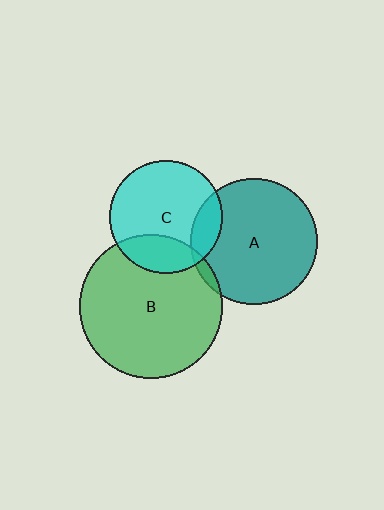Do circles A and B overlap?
Yes.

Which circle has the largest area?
Circle B (green).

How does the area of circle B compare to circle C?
Approximately 1.6 times.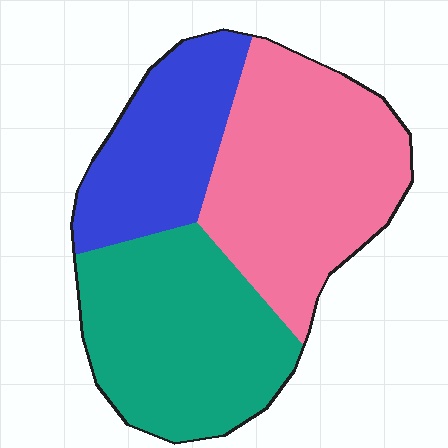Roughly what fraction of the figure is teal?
Teal covers about 35% of the figure.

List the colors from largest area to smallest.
From largest to smallest: pink, teal, blue.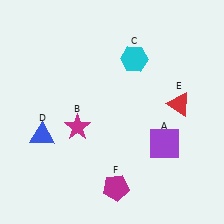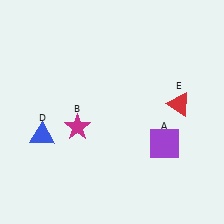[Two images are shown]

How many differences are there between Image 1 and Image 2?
There are 2 differences between the two images.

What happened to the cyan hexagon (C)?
The cyan hexagon (C) was removed in Image 2. It was in the top-right area of Image 1.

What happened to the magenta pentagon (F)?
The magenta pentagon (F) was removed in Image 2. It was in the bottom-right area of Image 1.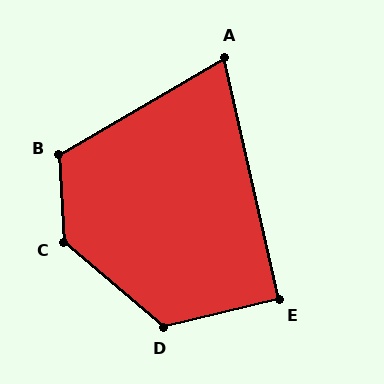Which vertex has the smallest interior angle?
A, at approximately 72 degrees.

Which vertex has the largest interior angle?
C, at approximately 133 degrees.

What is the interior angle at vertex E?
Approximately 91 degrees (approximately right).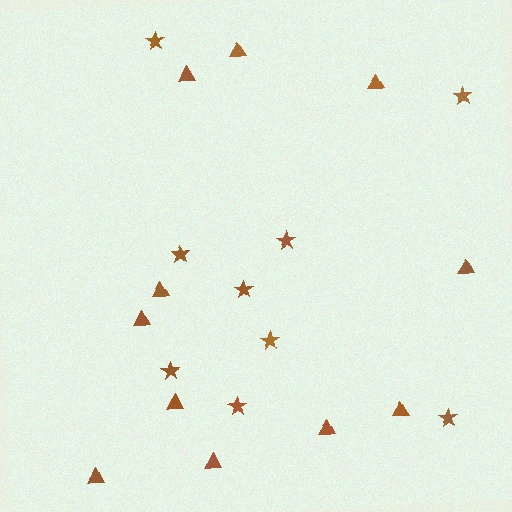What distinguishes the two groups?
There are 2 groups: one group of stars (9) and one group of triangles (11).